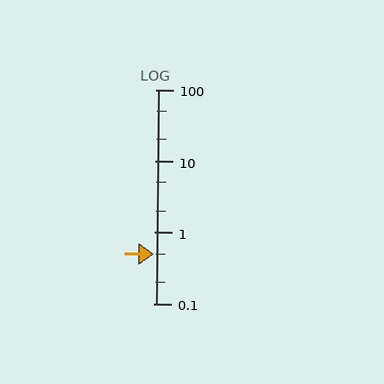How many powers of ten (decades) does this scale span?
The scale spans 3 decades, from 0.1 to 100.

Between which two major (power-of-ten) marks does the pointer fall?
The pointer is between 0.1 and 1.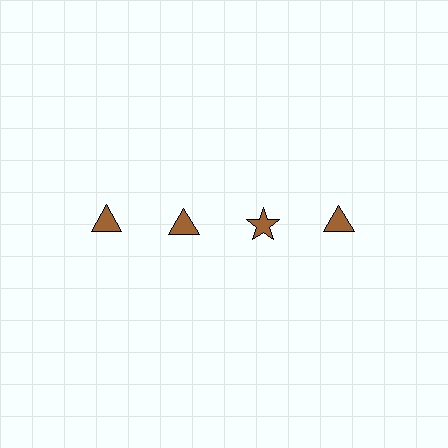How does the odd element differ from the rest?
It has a different shape: star instead of triangle.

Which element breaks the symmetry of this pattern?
The brown star in the top row, center column breaks the symmetry. All other shapes are brown triangles.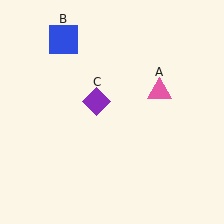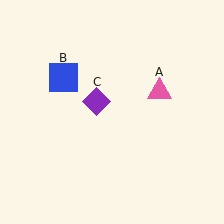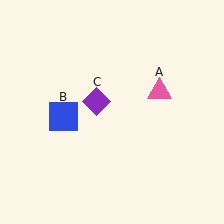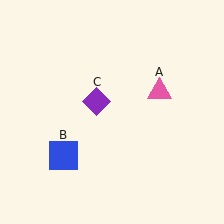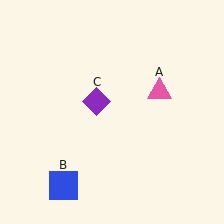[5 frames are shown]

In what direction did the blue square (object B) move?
The blue square (object B) moved down.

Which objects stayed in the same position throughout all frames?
Pink triangle (object A) and purple diamond (object C) remained stationary.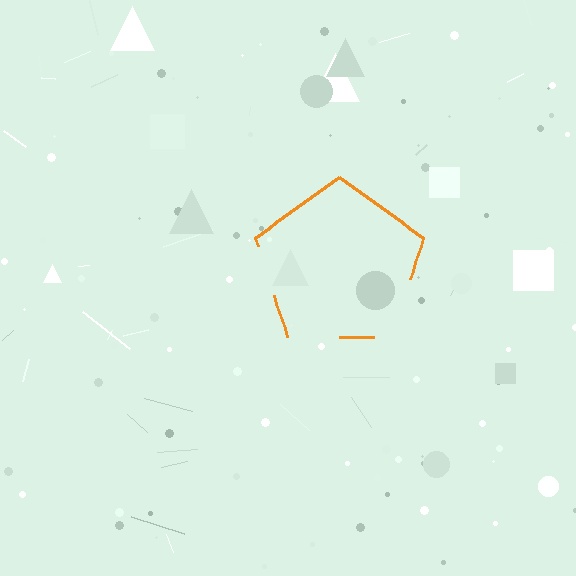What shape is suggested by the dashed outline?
The dashed outline suggests a pentagon.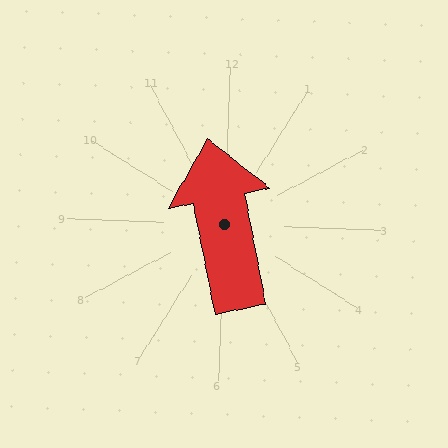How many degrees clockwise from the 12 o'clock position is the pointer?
Approximately 347 degrees.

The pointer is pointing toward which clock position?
Roughly 12 o'clock.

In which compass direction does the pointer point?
North.